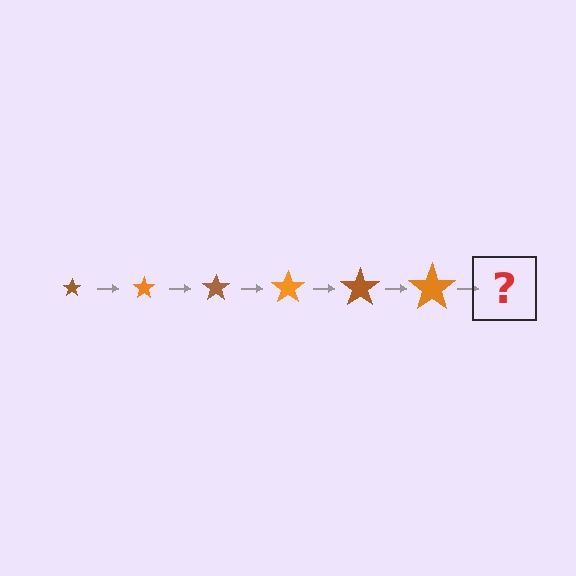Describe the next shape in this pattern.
It should be a brown star, larger than the previous one.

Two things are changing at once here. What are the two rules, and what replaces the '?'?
The two rules are that the star grows larger each step and the color cycles through brown and orange. The '?' should be a brown star, larger than the previous one.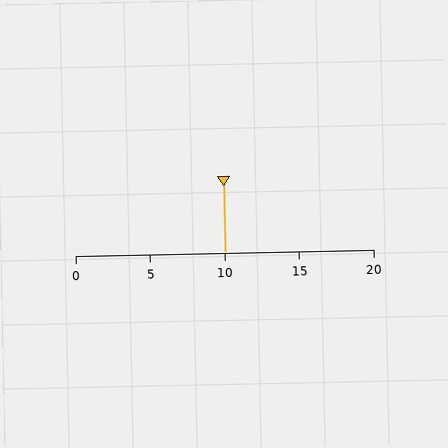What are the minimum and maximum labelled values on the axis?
The axis runs from 0 to 20.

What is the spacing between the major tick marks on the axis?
The major ticks are spaced 5 apart.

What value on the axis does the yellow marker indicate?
The marker indicates approximately 10.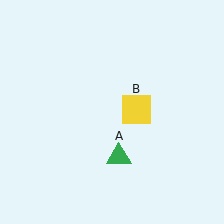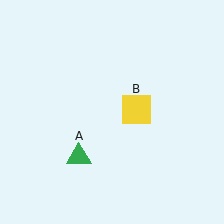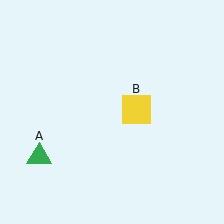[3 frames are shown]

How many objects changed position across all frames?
1 object changed position: green triangle (object A).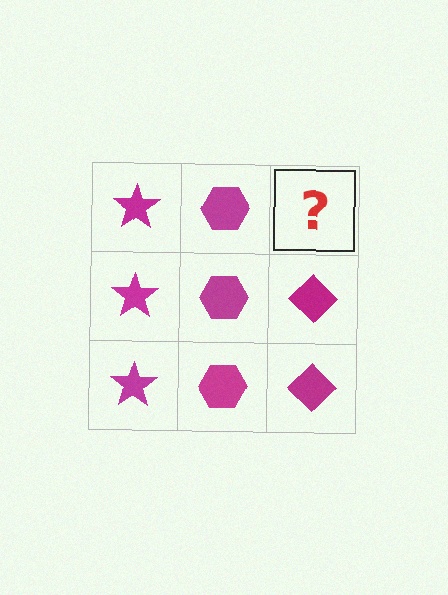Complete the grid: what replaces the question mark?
The question mark should be replaced with a magenta diamond.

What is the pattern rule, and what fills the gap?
The rule is that each column has a consistent shape. The gap should be filled with a magenta diamond.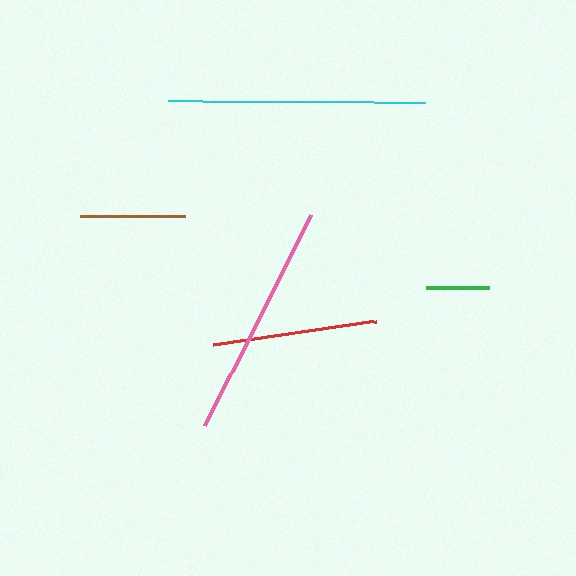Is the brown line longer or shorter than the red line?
The red line is longer than the brown line.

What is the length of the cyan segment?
The cyan segment is approximately 257 pixels long.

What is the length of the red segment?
The red segment is approximately 165 pixels long.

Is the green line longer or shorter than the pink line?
The pink line is longer than the green line.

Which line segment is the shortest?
The green line is the shortest at approximately 63 pixels.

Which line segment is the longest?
The cyan line is the longest at approximately 257 pixels.